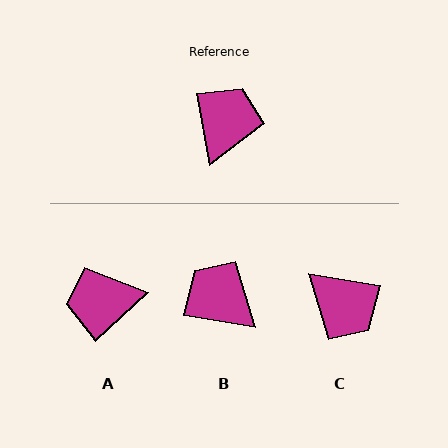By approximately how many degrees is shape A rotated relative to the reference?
Approximately 122 degrees counter-clockwise.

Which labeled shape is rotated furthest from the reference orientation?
A, about 122 degrees away.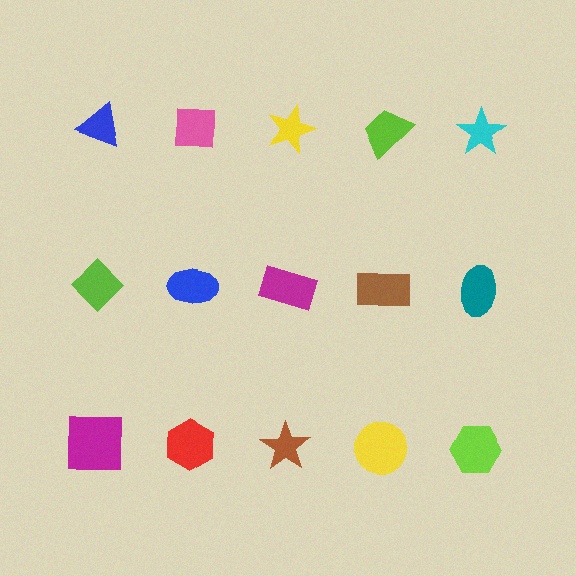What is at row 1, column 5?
A cyan star.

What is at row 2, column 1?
A lime diamond.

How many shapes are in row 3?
5 shapes.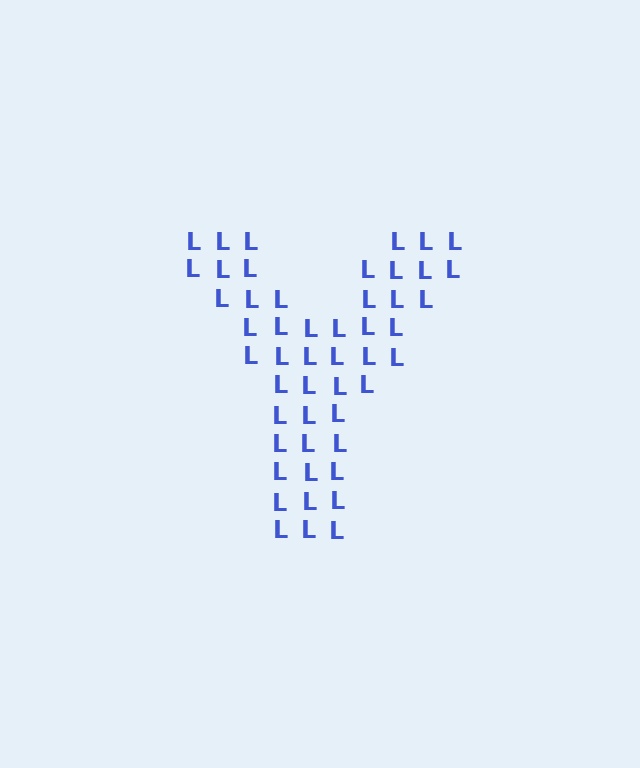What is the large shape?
The large shape is the letter Y.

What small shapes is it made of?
It is made of small letter L's.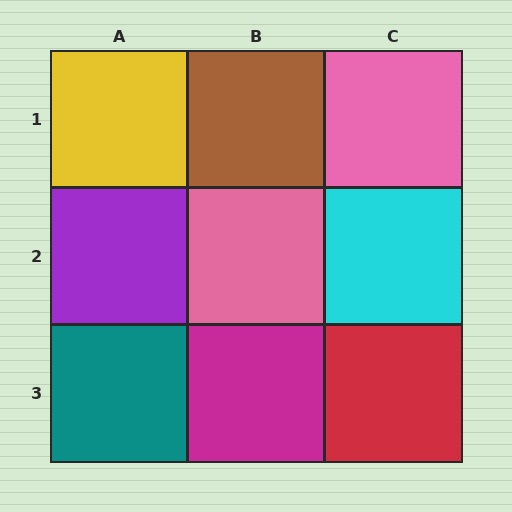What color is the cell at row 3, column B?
Magenta.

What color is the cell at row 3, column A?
Teal.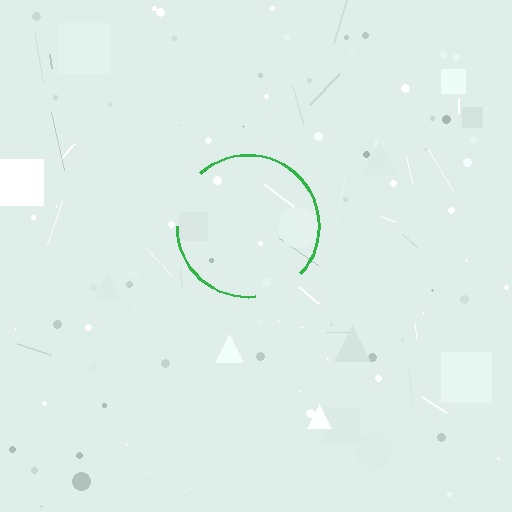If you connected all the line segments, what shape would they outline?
They would outline a circle.